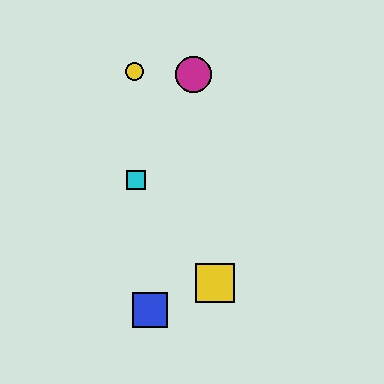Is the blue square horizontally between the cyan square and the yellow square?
Yes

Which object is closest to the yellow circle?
The magenta circle is closest to the yellow circle.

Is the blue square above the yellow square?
No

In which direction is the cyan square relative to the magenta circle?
The cyan square is below the magenta circle.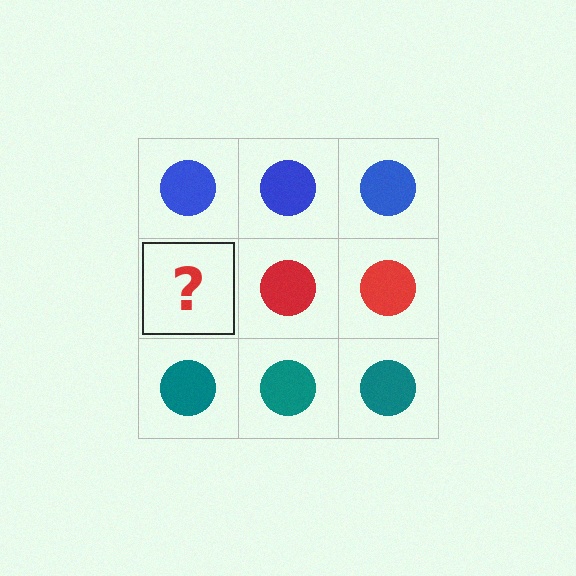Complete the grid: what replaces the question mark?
The question mark should be replaced with a red circle.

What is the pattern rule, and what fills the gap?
The rule is that each row has a consistent color. The gap should be filled with a red circle.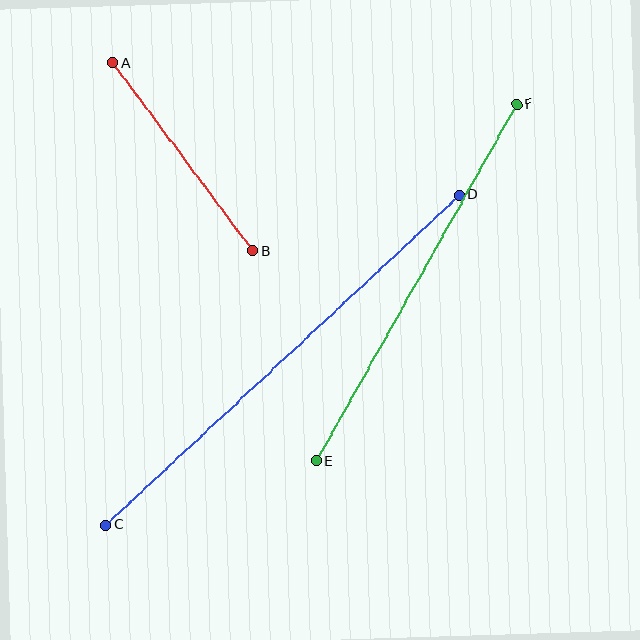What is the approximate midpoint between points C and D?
The midpoint is at approximately (283, 360) pixels.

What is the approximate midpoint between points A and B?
The midpoint is at approximately (183, 157) pixels.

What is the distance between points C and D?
The distance is approximately 484 pixels.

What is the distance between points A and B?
The distance is approximately 234 pixels.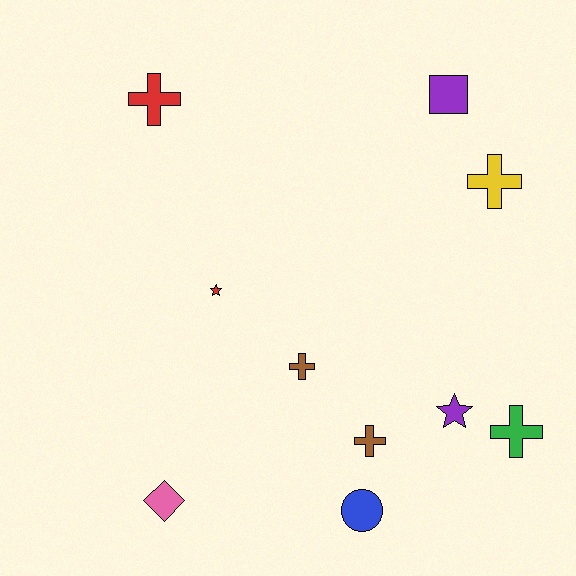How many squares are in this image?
There is 1 square.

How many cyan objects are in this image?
There are no cyan objects.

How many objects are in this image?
There are 10 objects.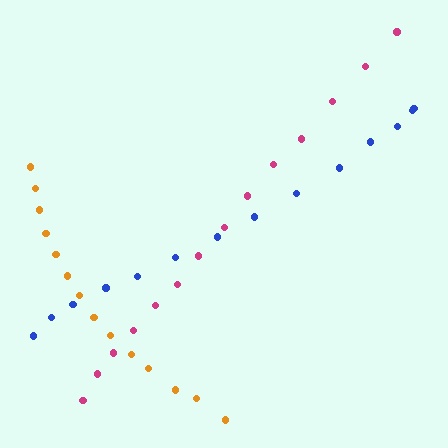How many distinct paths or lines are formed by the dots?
There are 3 distinct paths.